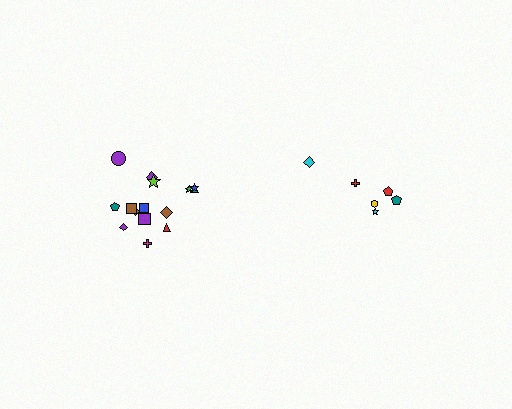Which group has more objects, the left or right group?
The left group.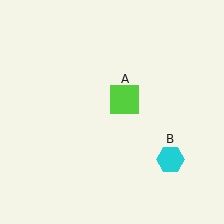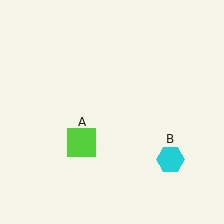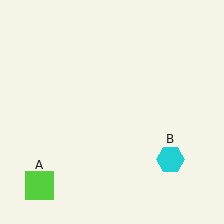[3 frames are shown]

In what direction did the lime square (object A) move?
The lime square (object A) moved down and to the left.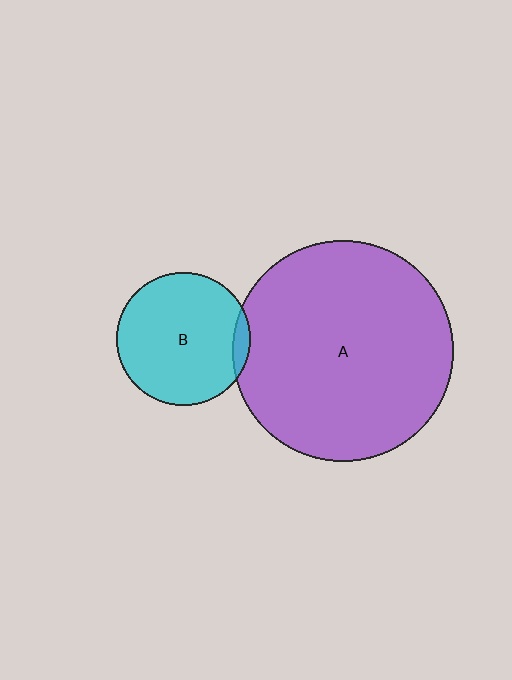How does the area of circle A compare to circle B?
Approximately 2.8 times.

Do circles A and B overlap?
Yes.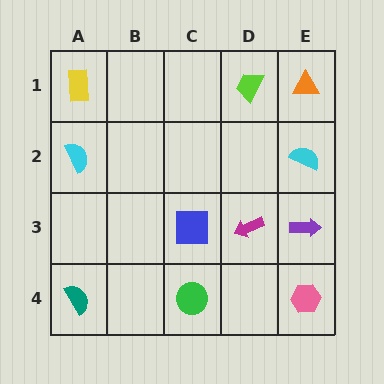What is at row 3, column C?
A blue square.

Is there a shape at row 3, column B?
No, that cell is empty.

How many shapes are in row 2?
2 shapes.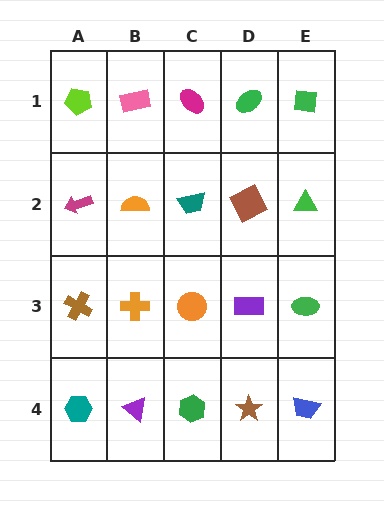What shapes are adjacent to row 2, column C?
A magenta ellipse (row 1, column C), an orange circle (row 3, column C), an orange semicircle (row 2, column B), a brown square (row 2, column D).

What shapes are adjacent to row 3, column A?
A magenta arrow (row 2, column A), a teal hexagon (row 4, column A), an orange cross (row 3, column B).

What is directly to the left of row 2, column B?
A magenta arrow.